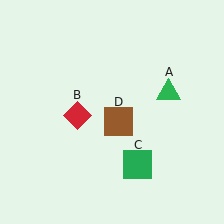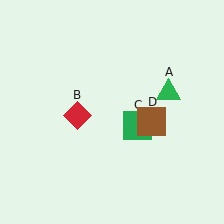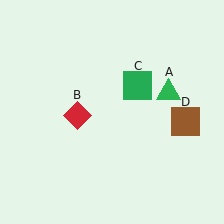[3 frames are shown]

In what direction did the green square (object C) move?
The green square (object C) moved up.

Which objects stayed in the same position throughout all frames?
Green triangle (object A) and red diamond (object B) remained stationary.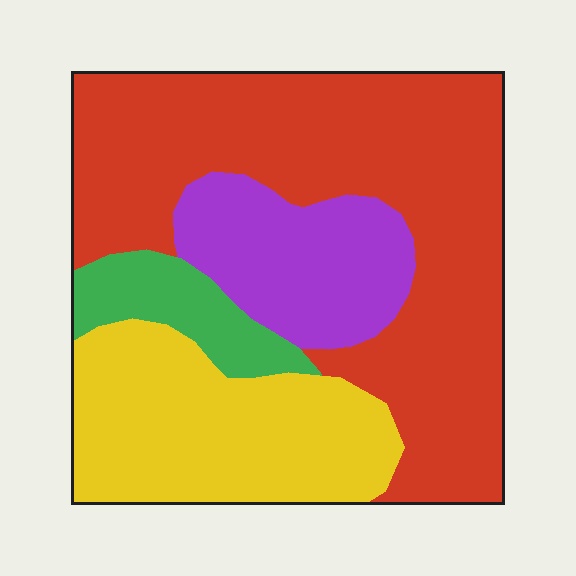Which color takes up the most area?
Red, at roughly 50%.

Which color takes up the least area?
Green, at roughly 10%.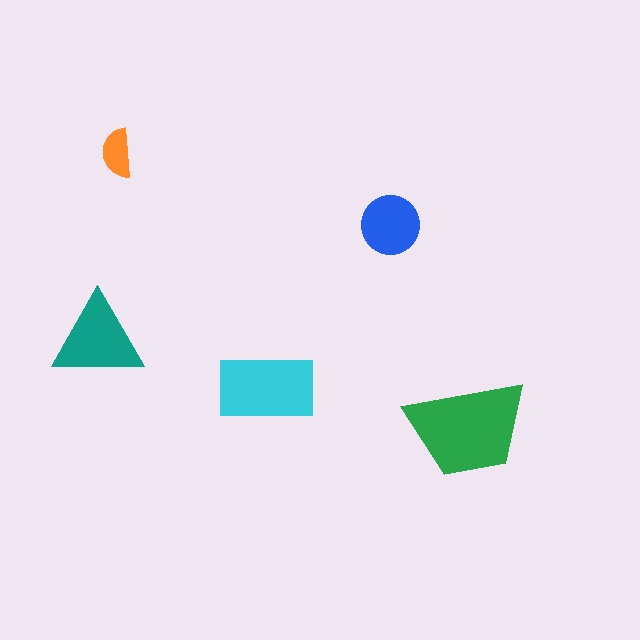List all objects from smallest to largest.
The orange semicircle, the blue circle, the teal triangle, the cyan rectangle, the green trapezoid.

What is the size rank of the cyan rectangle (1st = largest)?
2nd.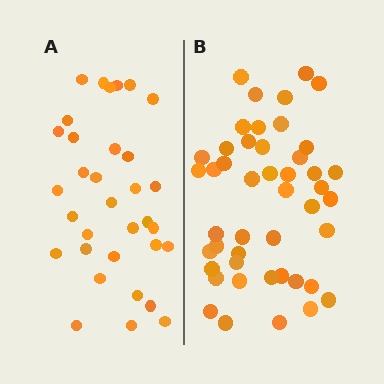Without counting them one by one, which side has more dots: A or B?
Region B (the right region) has more dots.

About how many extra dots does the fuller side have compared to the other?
Region B has approximately 15 more dots than region A.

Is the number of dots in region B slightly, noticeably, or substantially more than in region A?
Region B has noticeably more, but not dramatically so. The ratio is roughly 1.4 to 1.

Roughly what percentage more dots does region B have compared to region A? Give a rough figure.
About 40% more.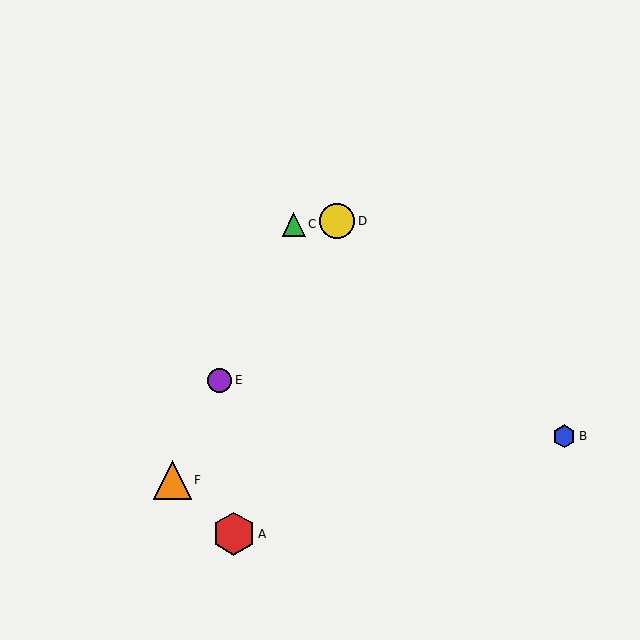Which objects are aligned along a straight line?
Objects C, E, F are aligned along a straight line.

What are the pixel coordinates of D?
Object D is at (337, 221).